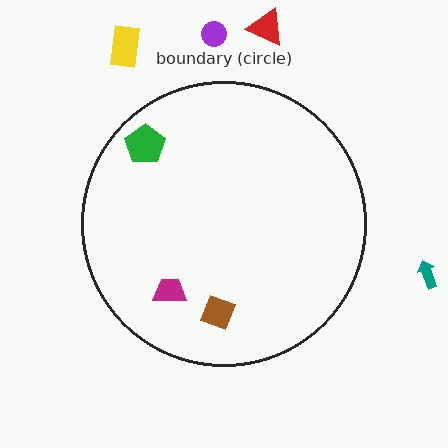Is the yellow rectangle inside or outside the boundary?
Outside.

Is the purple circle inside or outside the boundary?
Outside.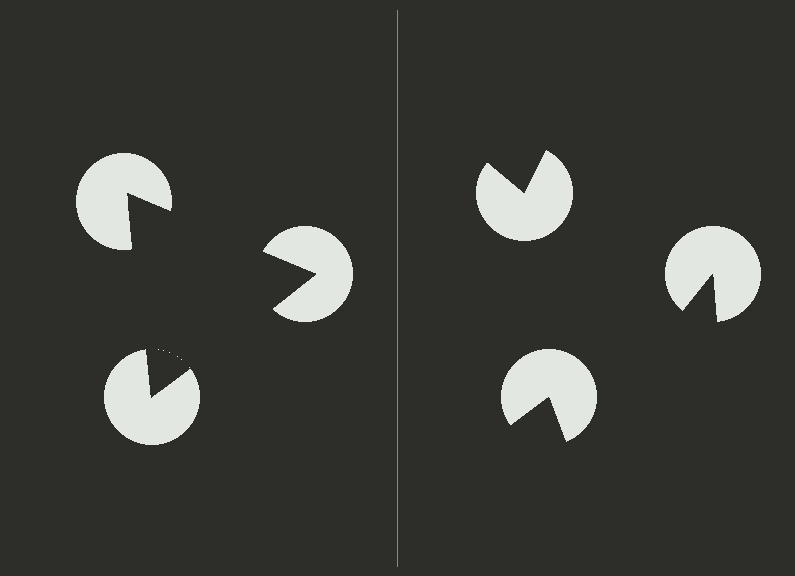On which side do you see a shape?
An illusory triangle appears on the left side. On the right side the wedge cuts are rotated, so no coherent shape forms.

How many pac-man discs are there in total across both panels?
6 — 3 on each side.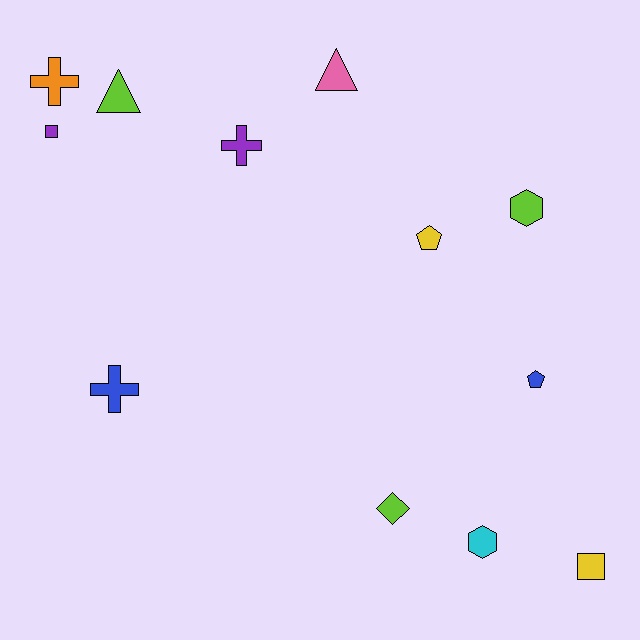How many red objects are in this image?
There are no red objects.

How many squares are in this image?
There are 2 squares.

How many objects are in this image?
There are 12 objects.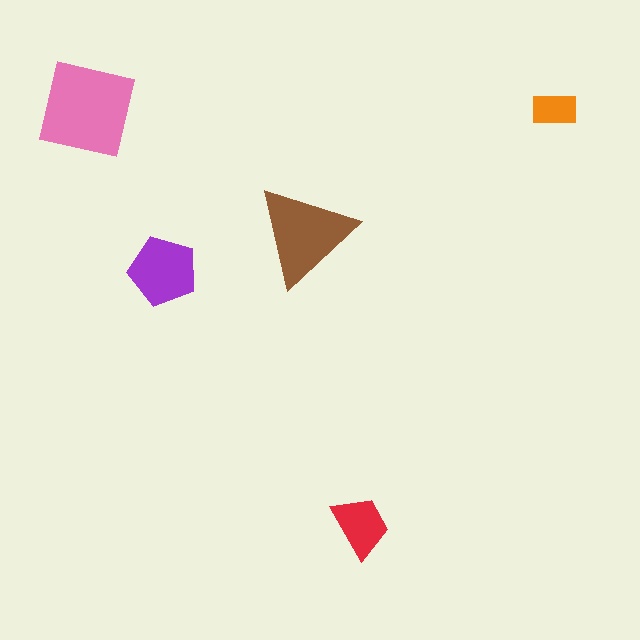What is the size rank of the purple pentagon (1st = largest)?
3rd.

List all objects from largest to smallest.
The pink square, the brown triangle, the purple pentagon, the red trapezoid, the orange rectangle.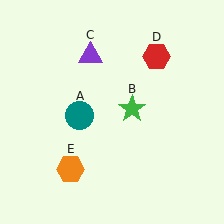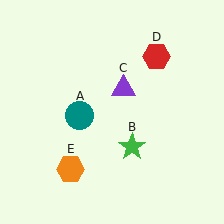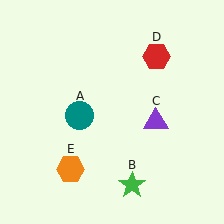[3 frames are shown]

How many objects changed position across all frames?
2 objects changed position: green star (object B), purple triangle (object C).